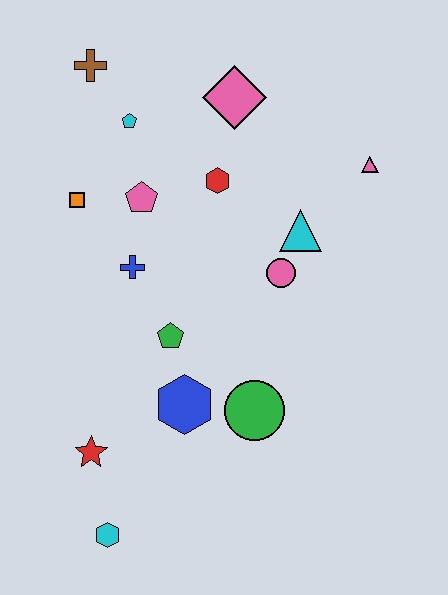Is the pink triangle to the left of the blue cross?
No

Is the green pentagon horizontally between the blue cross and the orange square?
No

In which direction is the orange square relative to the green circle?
The orange square is above the green circle.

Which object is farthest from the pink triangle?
The cyan hexagon is farthest from the pink triangle.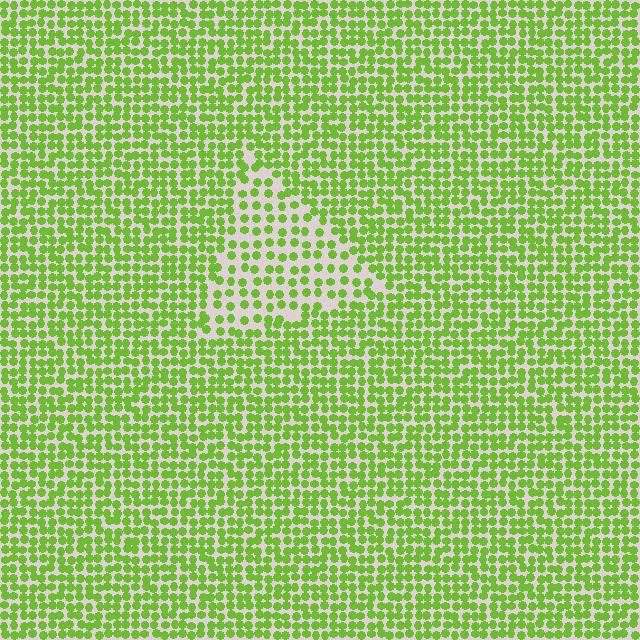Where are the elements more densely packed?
The elements are more densely packed outside the triangle boundary.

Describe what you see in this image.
The image contains small lime elements arranged at two different densities. A triangle-shaped region is visible where the elements are less densely packed than the surrounding area.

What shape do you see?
I see a triangle.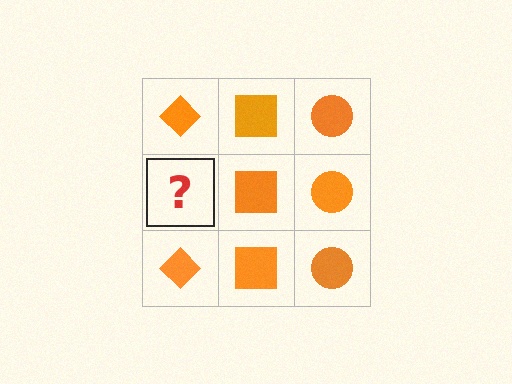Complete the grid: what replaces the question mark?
The question mark should be replaced with an orange diamond.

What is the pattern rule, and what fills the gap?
The rule is that each column has a consistent shape. The gap should be filled with an orange diamond.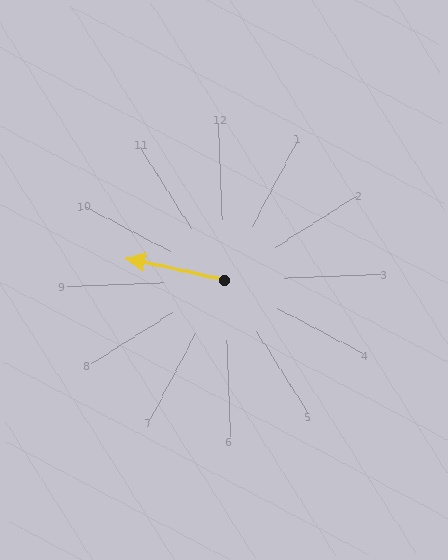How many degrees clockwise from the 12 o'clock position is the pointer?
Approximately 285 degrees.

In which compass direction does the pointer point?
West.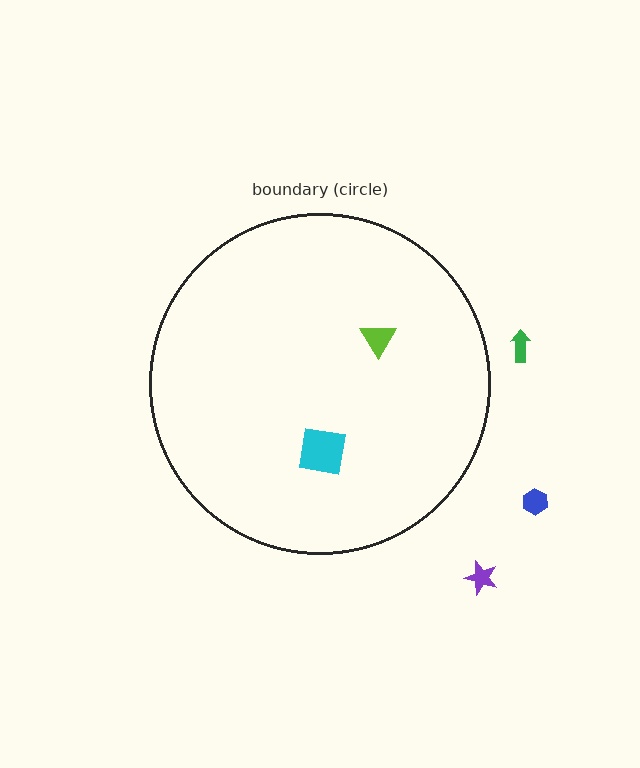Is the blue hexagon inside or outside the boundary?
Outside.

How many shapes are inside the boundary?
2 inside, 3 outside.